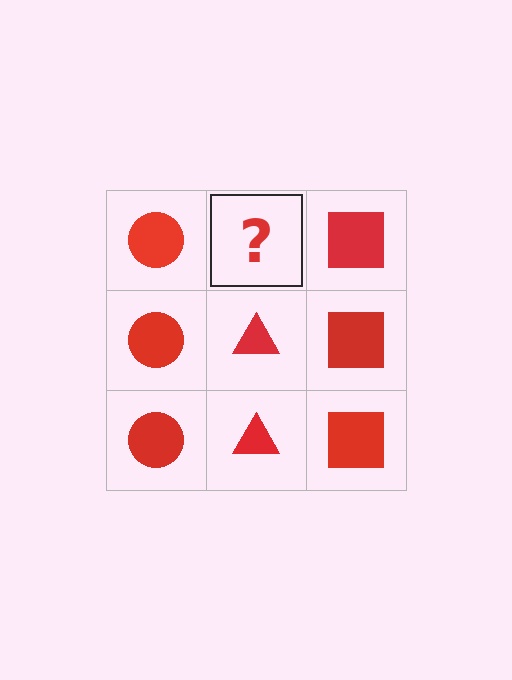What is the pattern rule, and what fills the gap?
The rule is that each column has a consistent shape. The gap should be filled with a red triangle.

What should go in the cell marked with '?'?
The missing cell should contain a red triangle.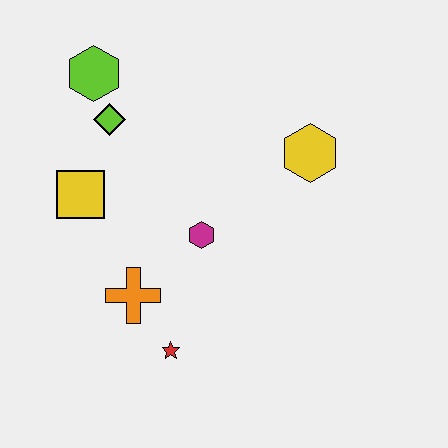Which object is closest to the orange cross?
The red star is closest to the orange cross.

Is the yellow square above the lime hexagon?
No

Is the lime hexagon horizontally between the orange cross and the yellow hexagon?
No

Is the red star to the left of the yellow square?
No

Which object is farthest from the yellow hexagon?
The red star is farthest from the yellow hexagon.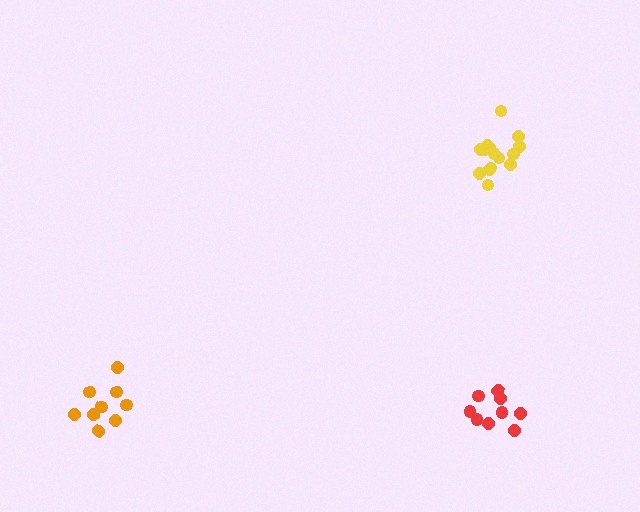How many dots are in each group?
Group 1: 9 dots, Group 2: 9 dots, Group 3: 15 dots (33 total).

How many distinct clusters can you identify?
There are 3 distinct clusters.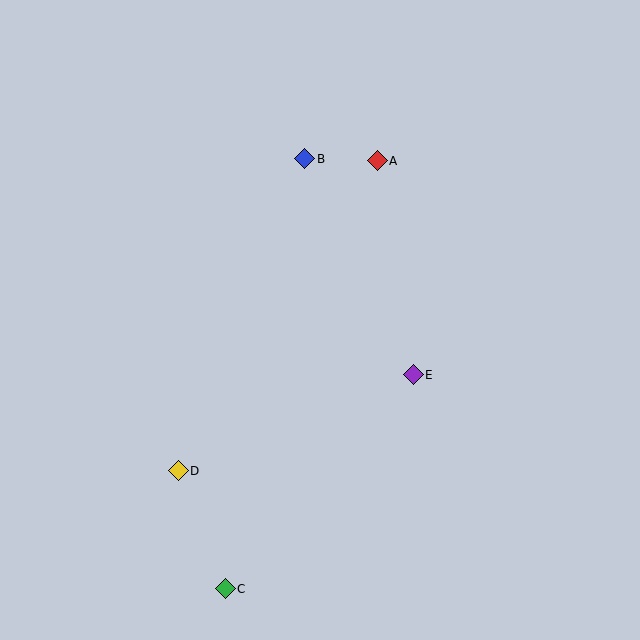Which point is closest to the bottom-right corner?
Point E is closest to the bottom-right corner.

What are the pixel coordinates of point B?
Point B is at (305, 159).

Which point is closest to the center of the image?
Point E at (413, 375) is closest to the center.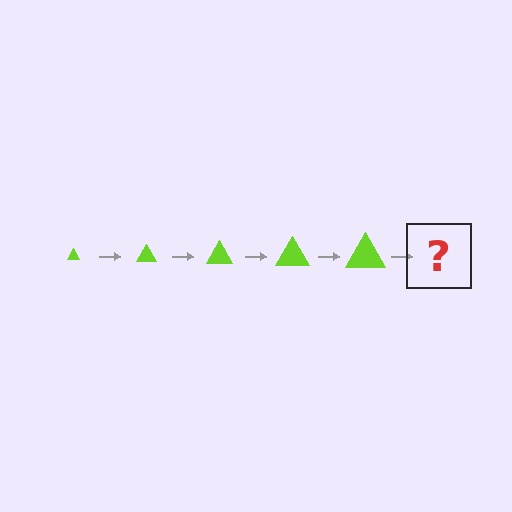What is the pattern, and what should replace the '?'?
The pattern is that the triangle gets progressively larger each step. The '?' should be a lime triangle, larger than the previous one.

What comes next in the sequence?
The next element should be a lime triangle, larger than the previous one.